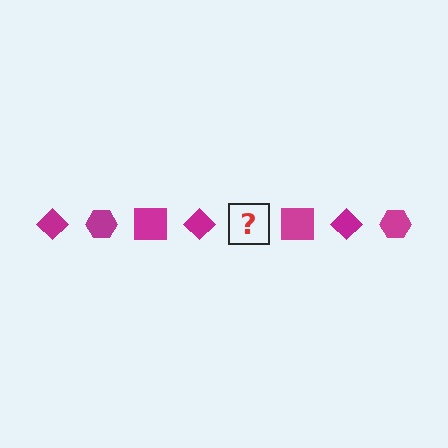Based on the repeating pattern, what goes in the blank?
The blank should be a magenta hexagon.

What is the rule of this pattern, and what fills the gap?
The rule is that the pattern cycles through diamond, hexagon, square shapes in magenta. The gap should be filled with a magenta hexagon.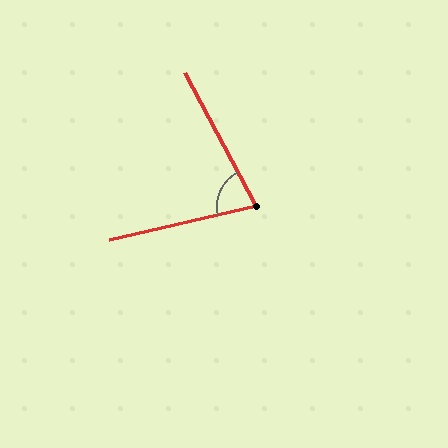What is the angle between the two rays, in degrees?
Approximately 75 degrees.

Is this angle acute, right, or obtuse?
It is acute.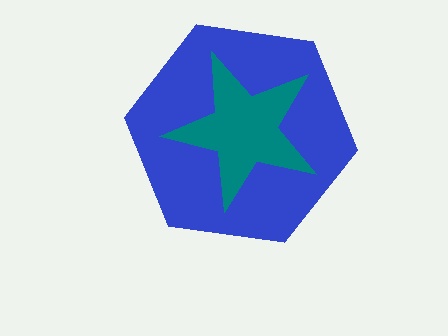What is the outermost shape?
The blue hexagon.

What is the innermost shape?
The teal star.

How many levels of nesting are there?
2.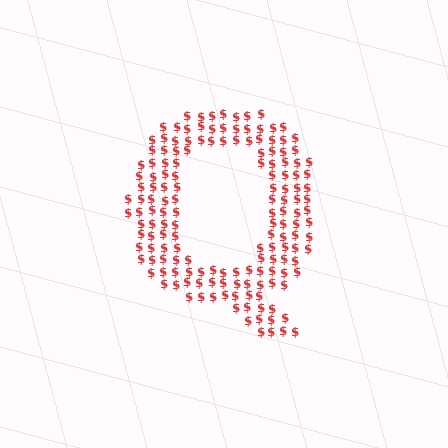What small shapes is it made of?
It is made of small dollar signs.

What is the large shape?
The large shape is the letter Q.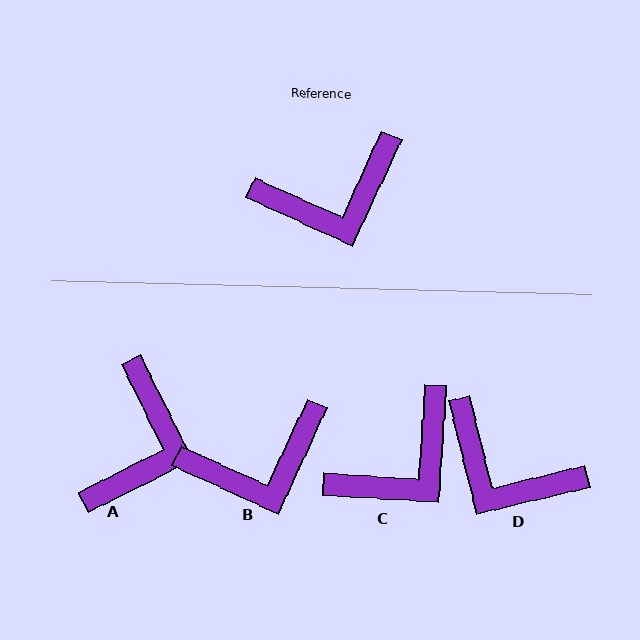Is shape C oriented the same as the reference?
No, it is off by about 21 degrees.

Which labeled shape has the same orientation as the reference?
B.